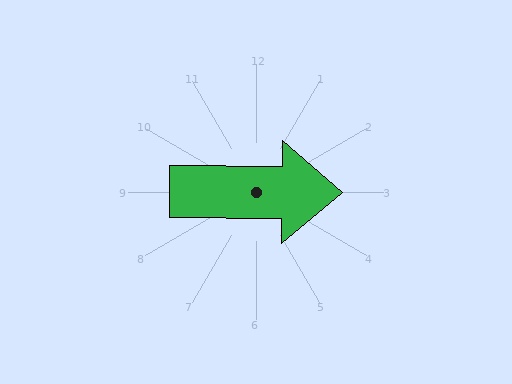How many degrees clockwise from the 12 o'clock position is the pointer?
Approximately 90 degrees.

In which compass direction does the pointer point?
East.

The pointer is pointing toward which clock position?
Roughly 3 o'clock.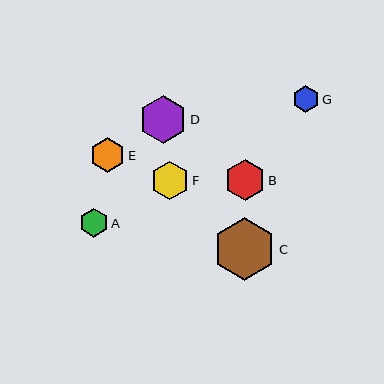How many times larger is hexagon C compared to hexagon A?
Hexagon C is approximately 2.2 times the size of hexagon A.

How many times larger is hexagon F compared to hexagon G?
Hexagon F is approximately 1.5 times the size of hexagon G.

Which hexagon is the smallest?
Hexagon G is the smallest with a size of approximately 27 pixels.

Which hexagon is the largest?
Hexagon C is the largest with a size of approximately 63 pixels.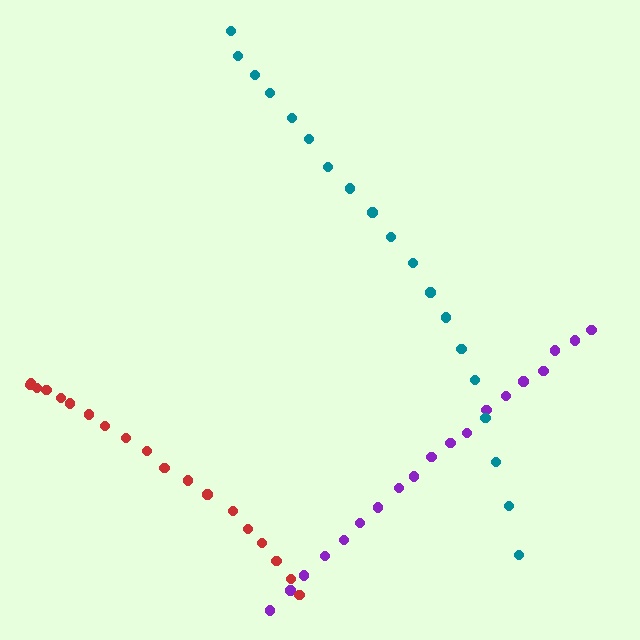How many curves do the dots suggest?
There are 3 distinct paths.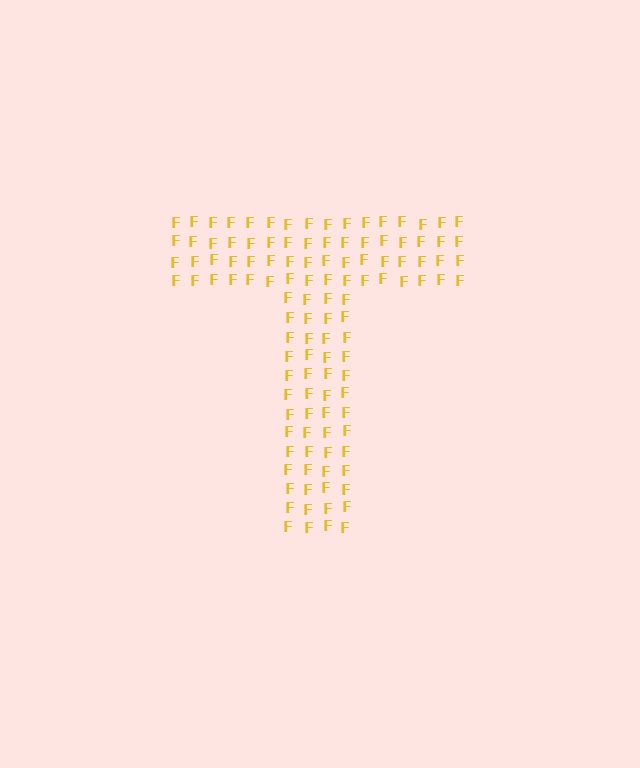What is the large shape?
The large shape is the letter T.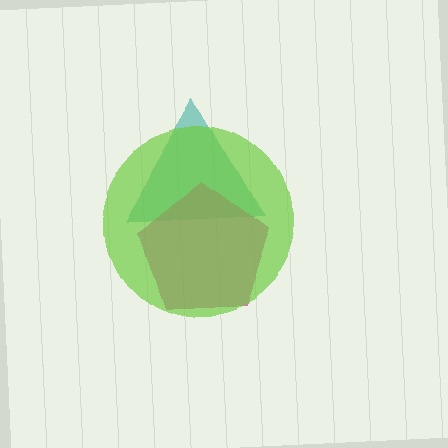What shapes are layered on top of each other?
The layered shapes are: a teal triangle, a magenta pentagon, a lime circle.